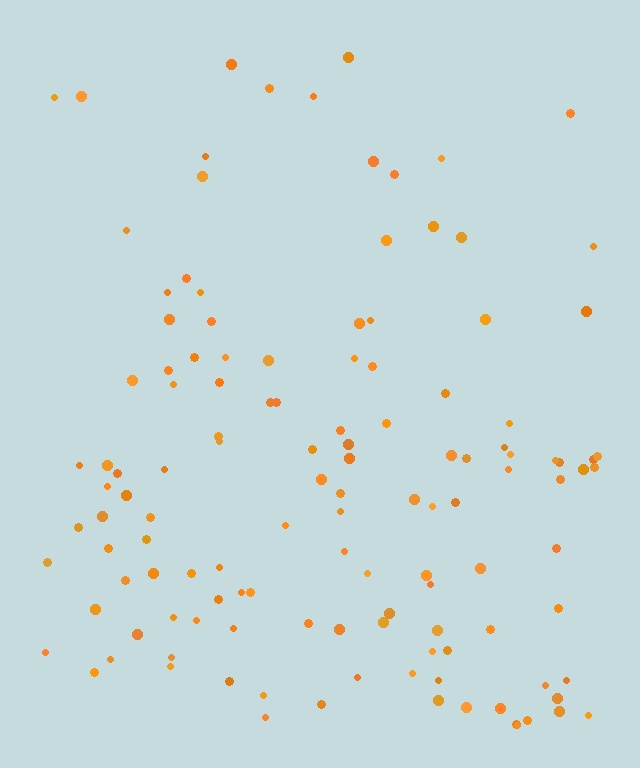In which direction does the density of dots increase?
From top to bottom, with the bottom side densest.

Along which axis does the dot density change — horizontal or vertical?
Vertical.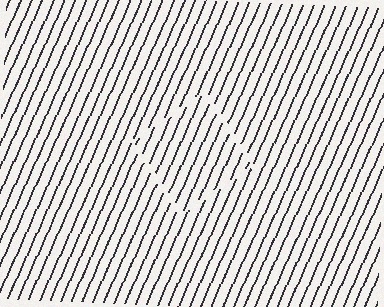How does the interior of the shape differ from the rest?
The interior of the shape contains the same grating, shifted by half a period — the contour is defined by the phase discontinuity where line-ends from the inner and outer gratings abut.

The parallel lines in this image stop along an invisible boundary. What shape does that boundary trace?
An illusory square. The interior of the shape contains the same grating, shifted by half a period — the contour is defined by the phase discontinuity where line-ends from the inner and outer gratings abut.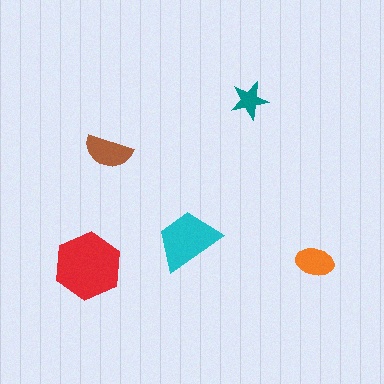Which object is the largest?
The red hexagon.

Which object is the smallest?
The teal star.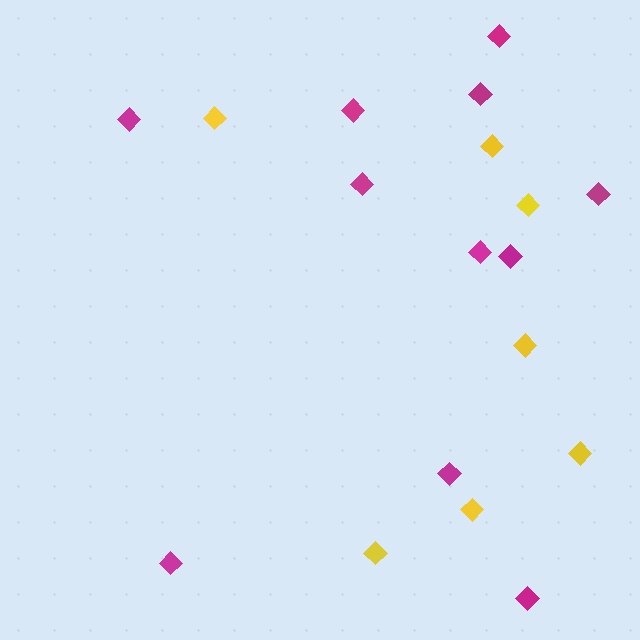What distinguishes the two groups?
There are 2 groups: one group of yellow diamonds (7) and one group of magenta diamonds (11).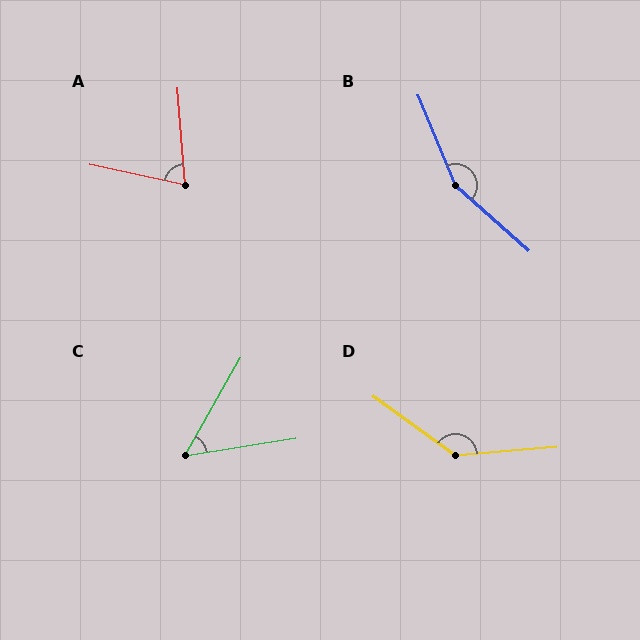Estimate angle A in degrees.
Approximately 74 degrees.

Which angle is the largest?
B, at approximately 154 degrees.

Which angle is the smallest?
C, at approximately 51 degrees.